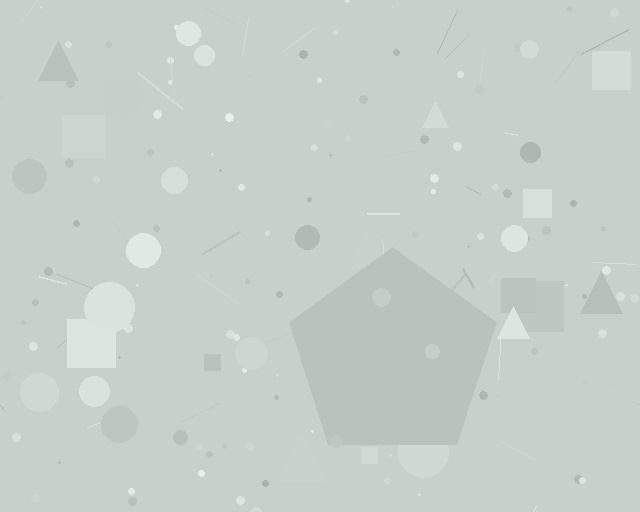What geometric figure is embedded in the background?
A pentagon is embedded in the background.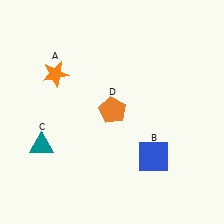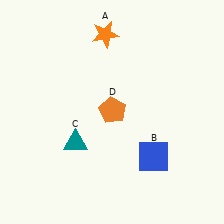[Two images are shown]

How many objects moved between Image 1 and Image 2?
2 objects moved between the two images.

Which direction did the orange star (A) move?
The orange star (A) moved right.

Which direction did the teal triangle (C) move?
The teal triangle (C) moved right.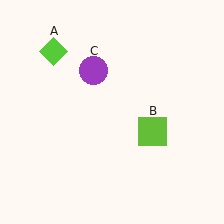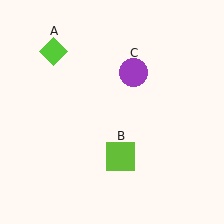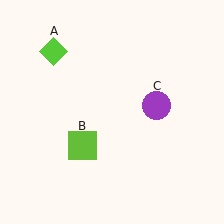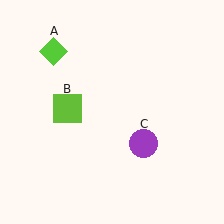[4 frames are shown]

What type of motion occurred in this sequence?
The lime square (object B), purple circle (object C) rotated clockwise around the center of the scene.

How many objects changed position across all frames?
2 objects changed position: lime square (object B), purple circle (object C).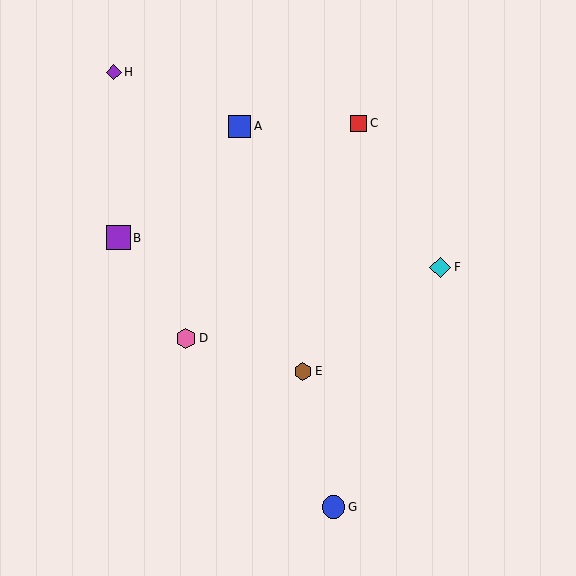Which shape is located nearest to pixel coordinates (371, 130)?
The red square (labeled C) at (359, 123) is nearest to that location.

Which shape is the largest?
The purple square (labeled B) is the largest.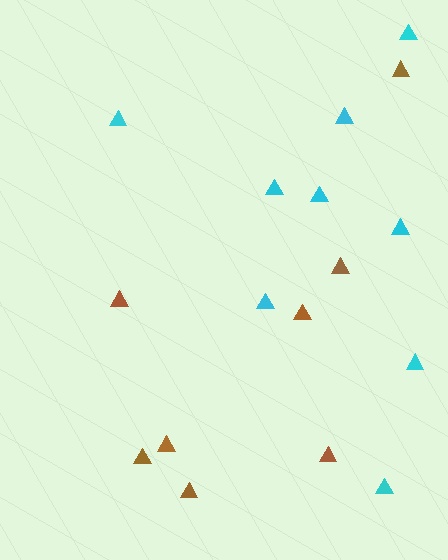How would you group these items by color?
There are 2 groups: one group of cyan triangles (9) and one group of brown triangles (8).